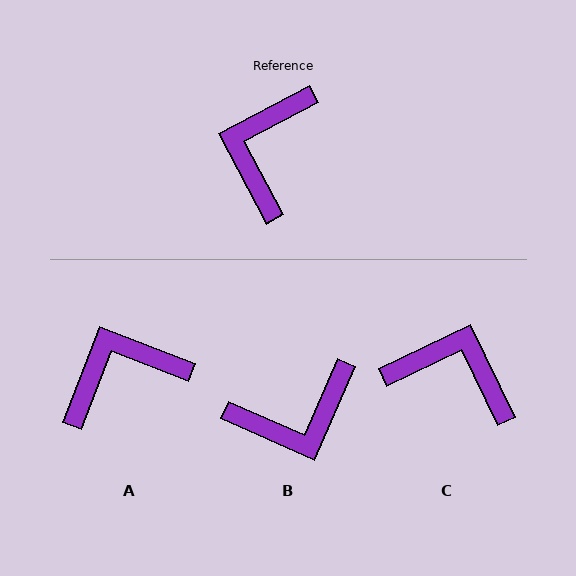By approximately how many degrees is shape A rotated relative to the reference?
Approximately 49 degrees clockwise.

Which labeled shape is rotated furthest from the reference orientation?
B, about 128 degrees away.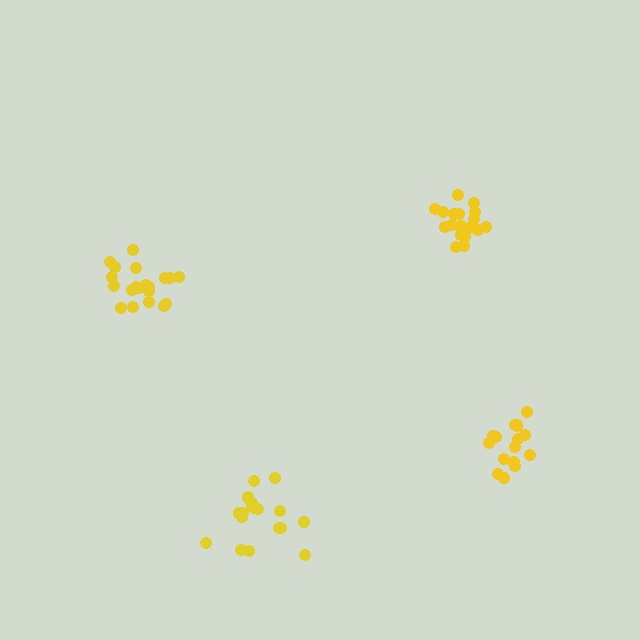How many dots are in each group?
Group 1: 15 dots, Group 2: 20 dots, Group 3: 18 dots, Group 4: 18 dots (71 total).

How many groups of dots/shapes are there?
There are 4 groups.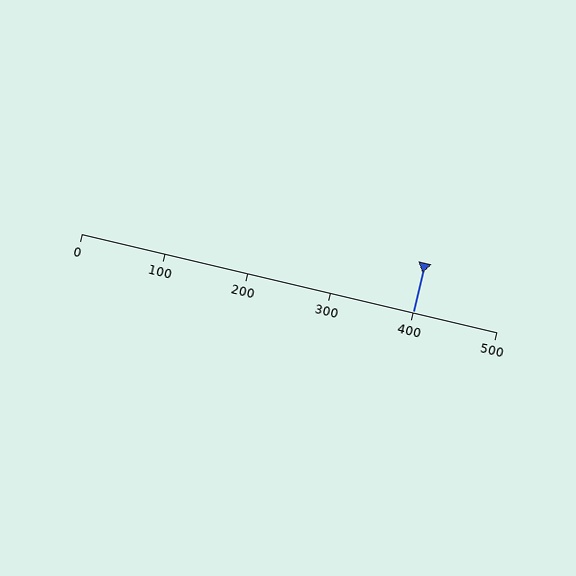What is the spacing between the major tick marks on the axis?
The major ticks are spaced 100 apart.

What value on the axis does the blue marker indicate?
The marker indicates approximately 400.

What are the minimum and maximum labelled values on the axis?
The axis runs from 0 to 500.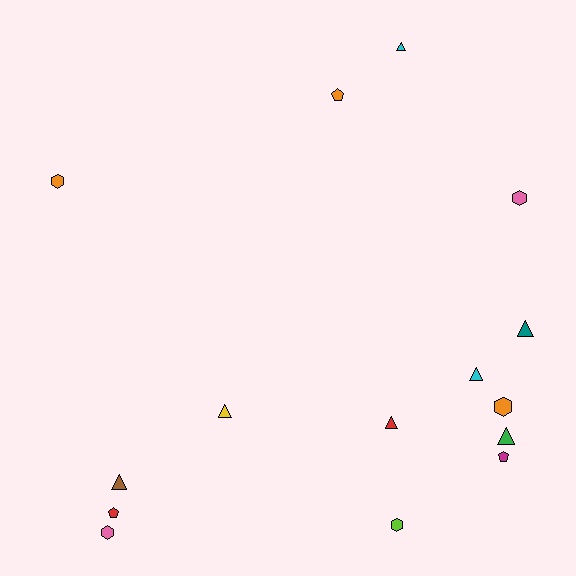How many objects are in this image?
There are 15 objects.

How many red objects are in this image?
There are 2 red objects.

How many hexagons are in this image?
There are 5 hexagons.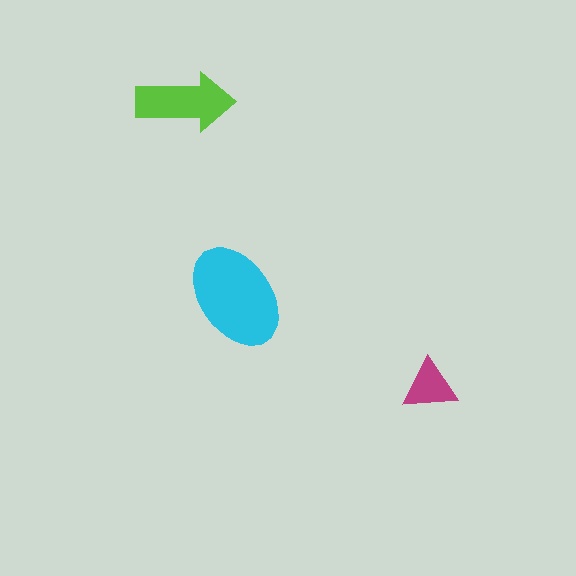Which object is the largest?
The cyan ellipse.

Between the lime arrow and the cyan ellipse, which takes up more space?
The cyan ellipse.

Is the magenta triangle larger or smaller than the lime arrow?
Smaller.